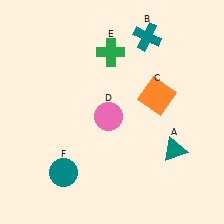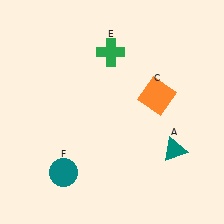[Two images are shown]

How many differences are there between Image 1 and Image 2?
There are 2 differences between the two images.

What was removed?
The teal cross (B), the pink circle (D) were removed in Image 2.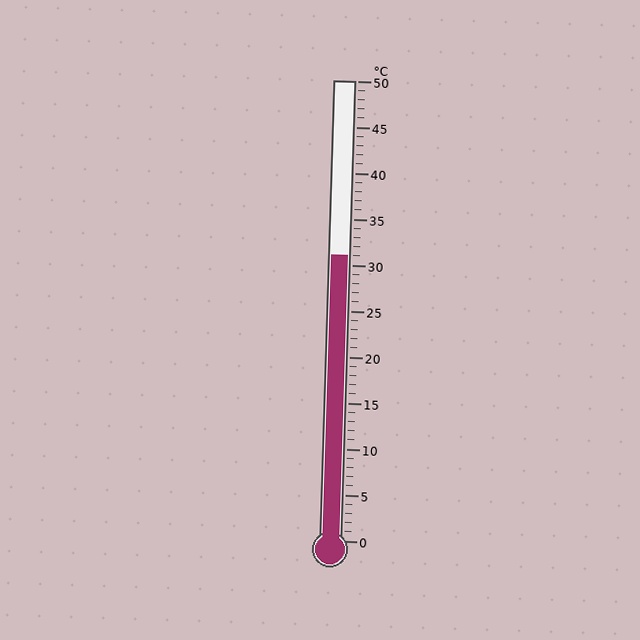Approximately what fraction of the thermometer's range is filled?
The thermometer is filled to approximately 60% of its range.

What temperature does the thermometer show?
The thermometer shows approximately 31°C.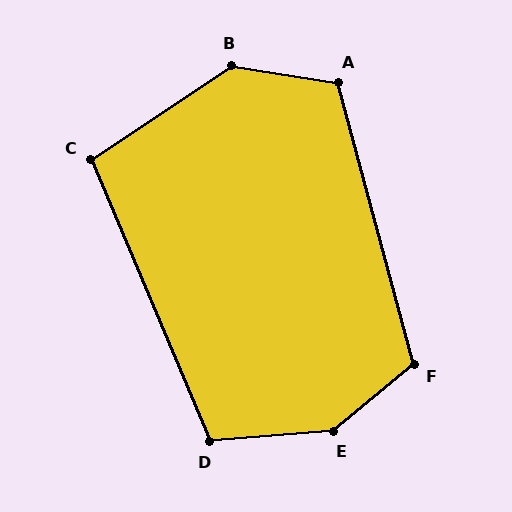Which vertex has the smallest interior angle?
C, at approximately 101 degrees.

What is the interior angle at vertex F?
Approximately 115 degrees (obtuse).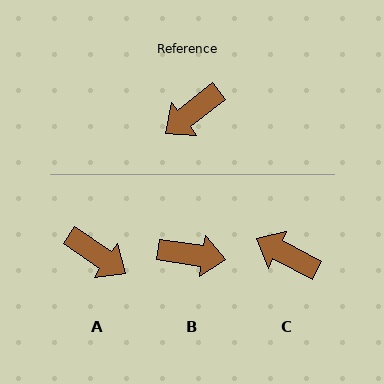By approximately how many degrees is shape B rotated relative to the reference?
Approximately 133 degrees counter-clockwise.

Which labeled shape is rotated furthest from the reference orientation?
B, about 133 degrees away.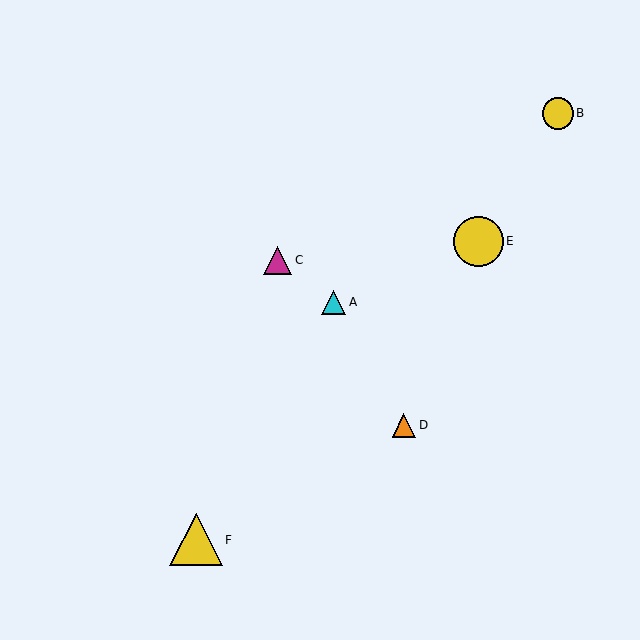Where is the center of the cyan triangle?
The center of the cyan triangle is at (334, 302).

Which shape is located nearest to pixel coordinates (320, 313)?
The cyan triangle (labeled A) at (334, 302) is nearest to that location.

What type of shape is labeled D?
Shape D is an orange triangle.